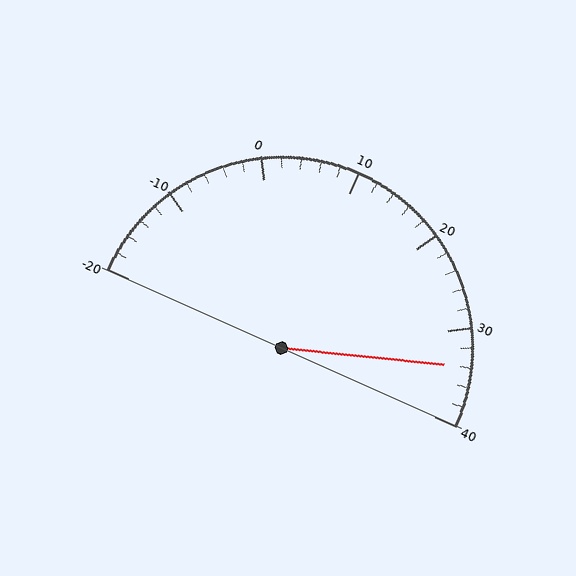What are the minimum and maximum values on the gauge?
The gauge ranges from -20 to 40.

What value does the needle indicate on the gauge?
The needle indicates approximately 34.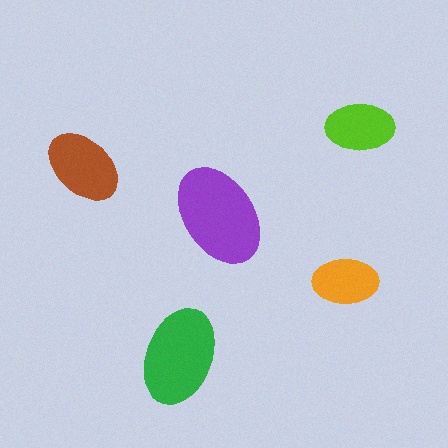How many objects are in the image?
There are 5 objects in the image.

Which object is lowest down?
The green ellipse is bottommost.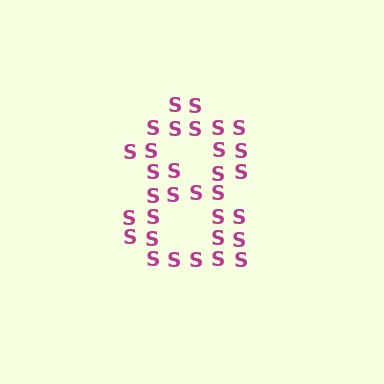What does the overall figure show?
The overall figure shows the digit 8.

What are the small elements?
The small elements are letter S's.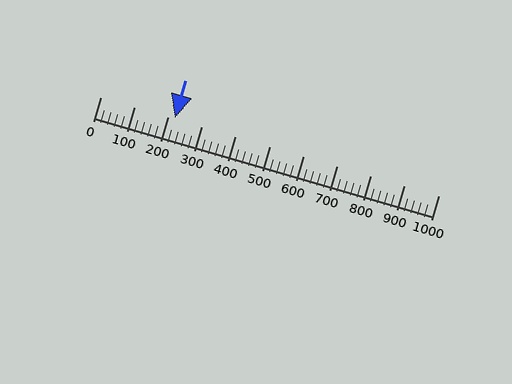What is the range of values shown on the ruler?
The ruler shows values from 0 to 1000.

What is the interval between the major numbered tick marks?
The major tick marks are spaced 100 units apart.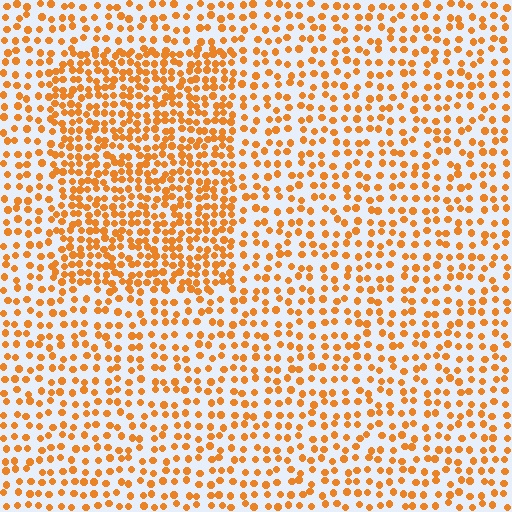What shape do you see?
I see a rectangle.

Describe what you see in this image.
The image contains small orange elements arranged at two different densities. A rectangle-shaped region is visible where the elements are more densely packed than the surrounding area.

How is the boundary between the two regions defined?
The boundary is defined by a change in element density (approximately 1.8x ratio). All elements are the same color, size, and shape.